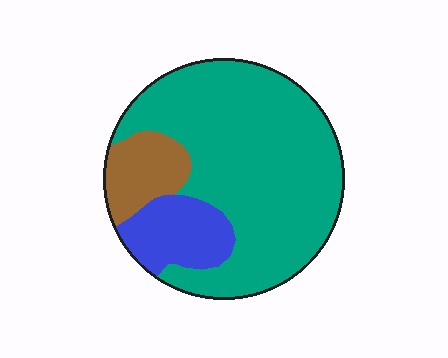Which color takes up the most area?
Teal, at roughly 70%.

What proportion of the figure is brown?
Brown takes up about one eighth (1/8) of the figure.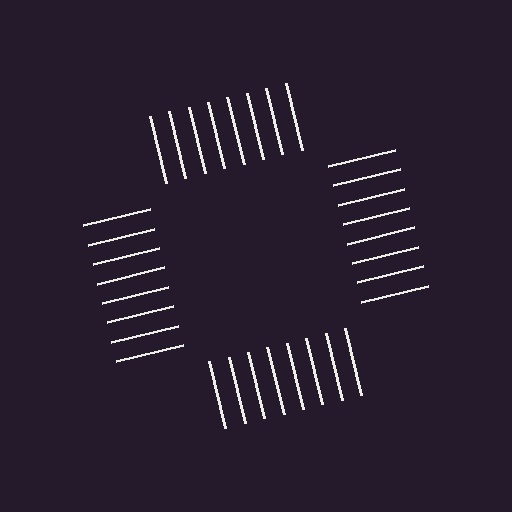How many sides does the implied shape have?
4 sides — the line-ends trace a square.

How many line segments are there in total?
32 — 8 along each of the 4 edges.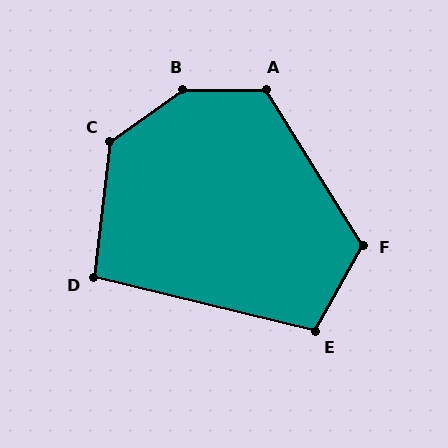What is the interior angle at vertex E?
Approximately 105 degrees (obtuse).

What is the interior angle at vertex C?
Approximately 133 degrees (obtuse).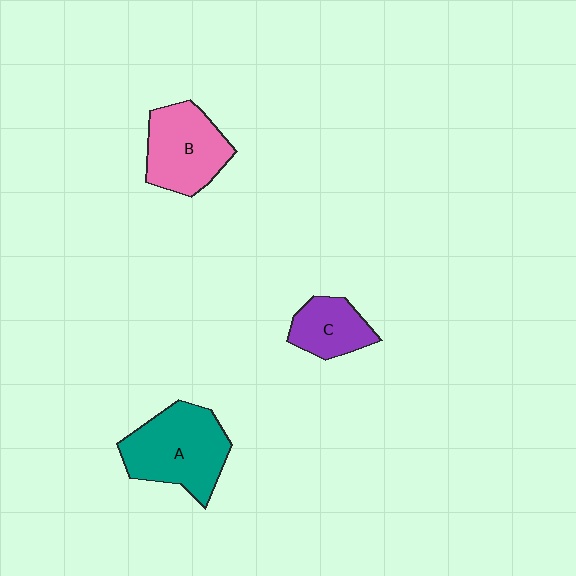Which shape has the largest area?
Shape A (teal).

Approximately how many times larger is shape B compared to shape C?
Approximately 1.5 times.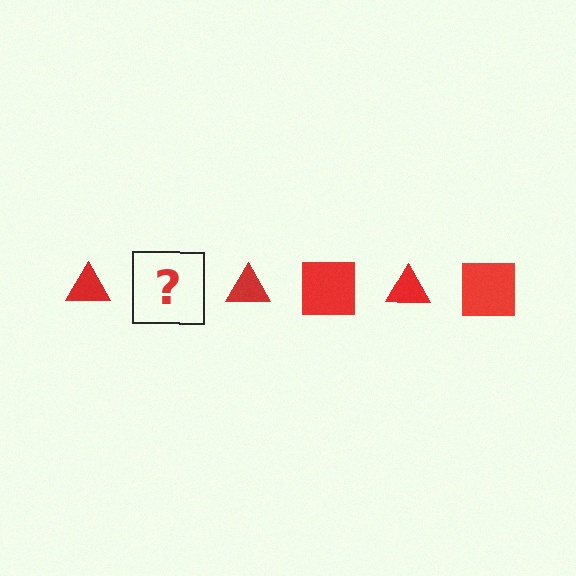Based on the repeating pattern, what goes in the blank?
The blank should be a red square.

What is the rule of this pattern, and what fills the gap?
The rule is that the pattern cycles through triangle, square shapes in red. The gap should be filled with a red square.